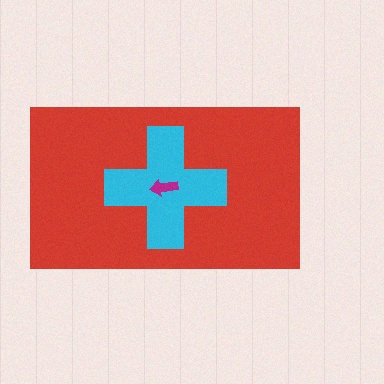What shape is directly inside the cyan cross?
The magenta arrow.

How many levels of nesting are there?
3.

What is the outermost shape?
The red rectangle.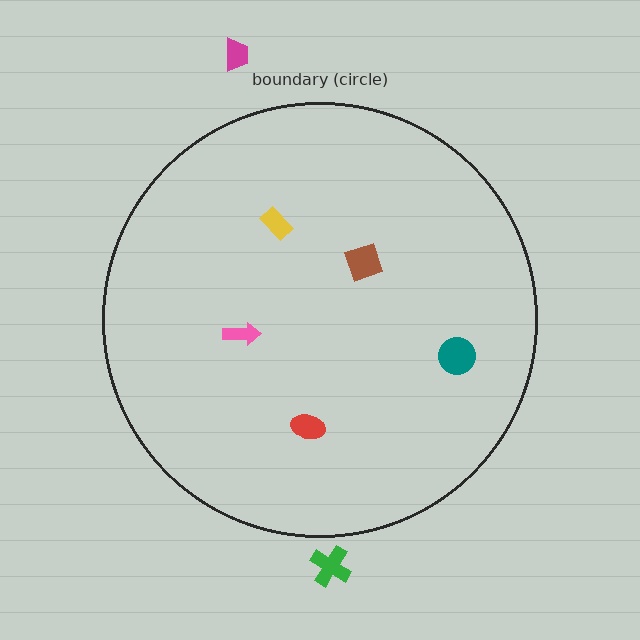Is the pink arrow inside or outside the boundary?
Inside.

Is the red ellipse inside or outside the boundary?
Inside.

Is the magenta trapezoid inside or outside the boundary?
Outside.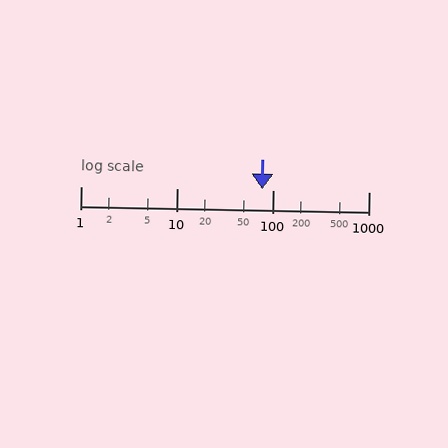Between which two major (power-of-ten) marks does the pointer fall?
The pointer is between 10 and 100.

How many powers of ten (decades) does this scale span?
The scale spans 3 decades, from 1 to 1000.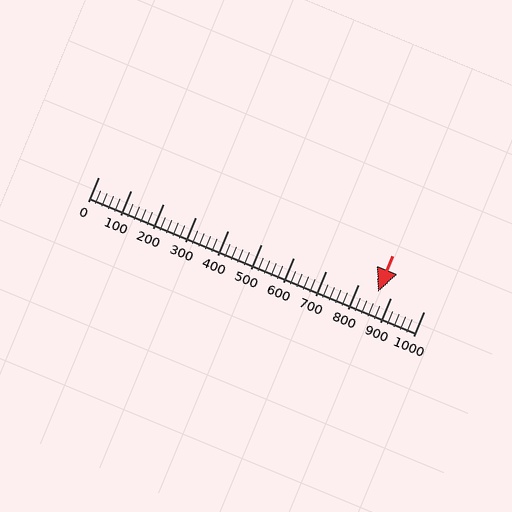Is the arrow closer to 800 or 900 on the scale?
The arrow is closer to 900.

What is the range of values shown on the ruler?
The ruler shows values from 0 to 1000.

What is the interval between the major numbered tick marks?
The major tick marks are spaced 100 units apart.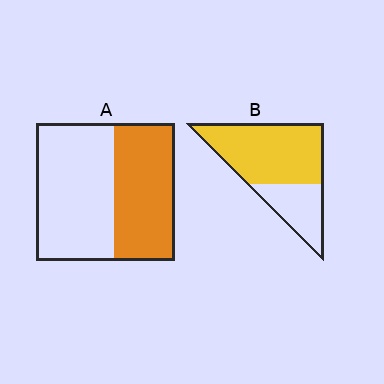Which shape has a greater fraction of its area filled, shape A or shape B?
Shape B.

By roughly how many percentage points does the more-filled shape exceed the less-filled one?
By roughly 25 percentage points (B over A).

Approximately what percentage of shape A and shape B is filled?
A is approximately 45% and B is approximately 70%.